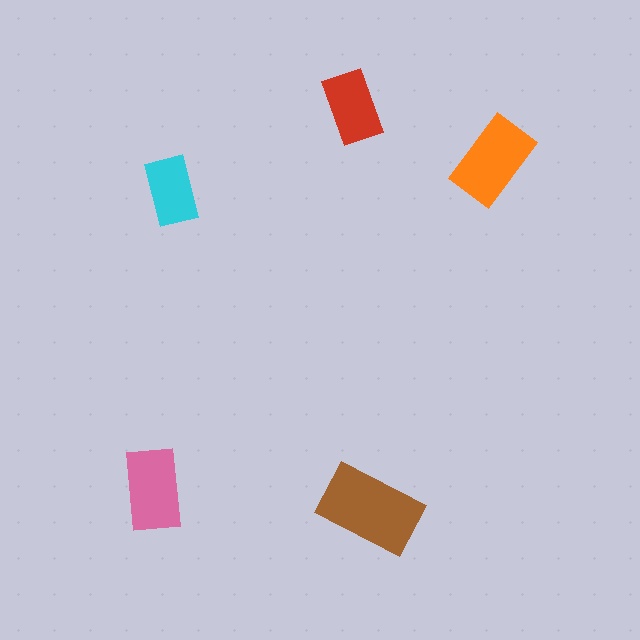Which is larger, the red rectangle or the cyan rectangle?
The red one.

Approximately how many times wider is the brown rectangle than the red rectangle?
About 1.5 times wider.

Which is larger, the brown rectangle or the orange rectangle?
The brown one.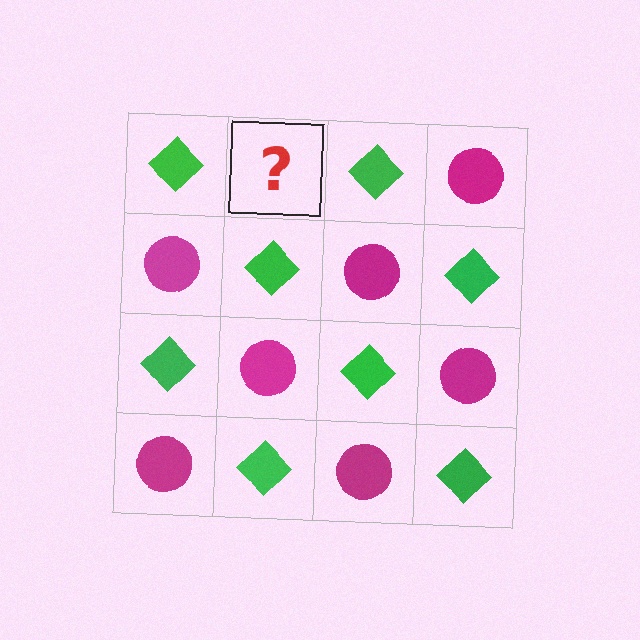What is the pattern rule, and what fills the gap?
The rule is that it alternates green diamond and magenta circle in a checkerboard pattern. The gap should be filled with a magenta circle.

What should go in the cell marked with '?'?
The missing cell should contain a magenta circle.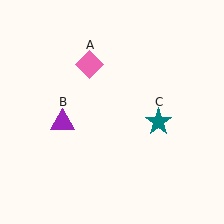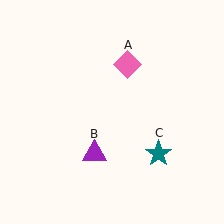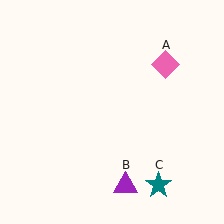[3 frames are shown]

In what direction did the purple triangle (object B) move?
The purple triangle (object B) moved down and to the right.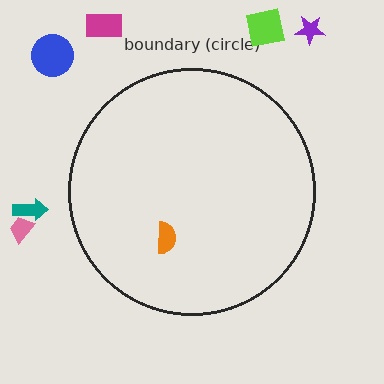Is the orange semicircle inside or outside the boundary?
Inside.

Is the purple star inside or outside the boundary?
Outside.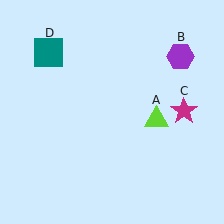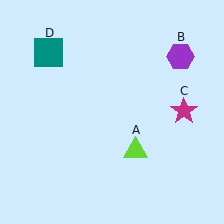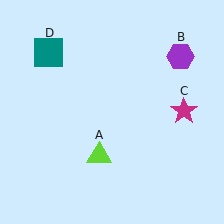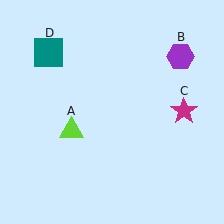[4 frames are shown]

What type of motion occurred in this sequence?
The lime triangle (object A) rotated clockwise around the center of the scene.